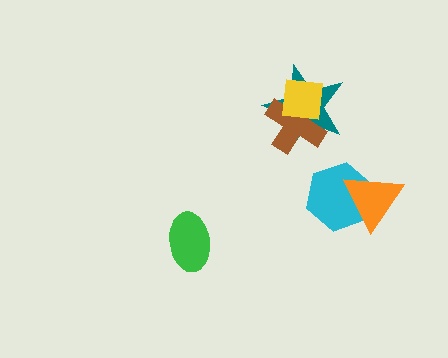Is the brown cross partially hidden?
Yes, it is partially covered by another shape.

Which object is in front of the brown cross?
The yellow square is in front of the brown cross.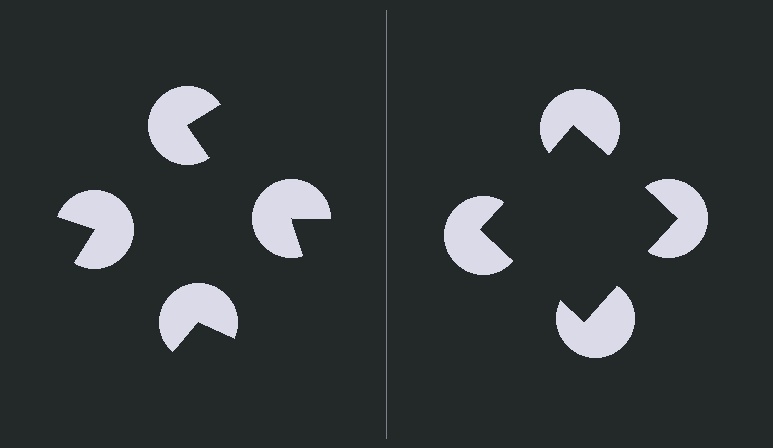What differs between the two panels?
The pac-man discs are positioned identically on both sides; only the wedge orientations differ. On the right they align to a square; on the left they are misaligned.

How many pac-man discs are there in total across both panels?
8 — 4 on each side.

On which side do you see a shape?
An illusory square appears on the right side. On the left side the wedge cuts are rotated, so no coherent shape forms.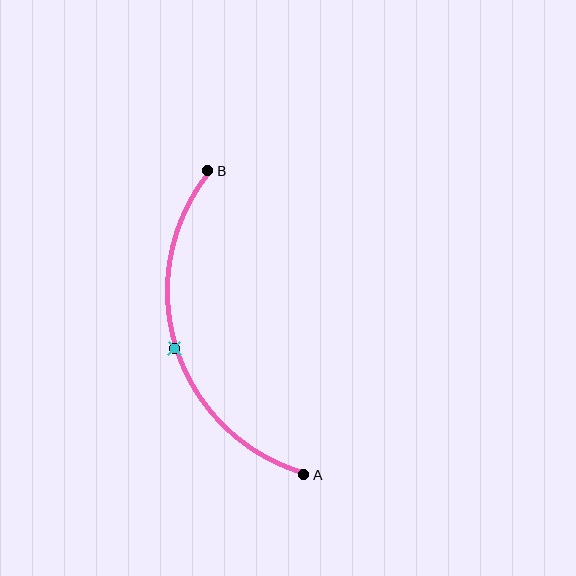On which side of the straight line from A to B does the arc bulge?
The arc bulges to the left of the straight line connecting A and B.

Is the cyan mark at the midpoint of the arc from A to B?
Yes. The cyan mark lies on the arc at equal arc-length from both A and B — it is the arc midpoint.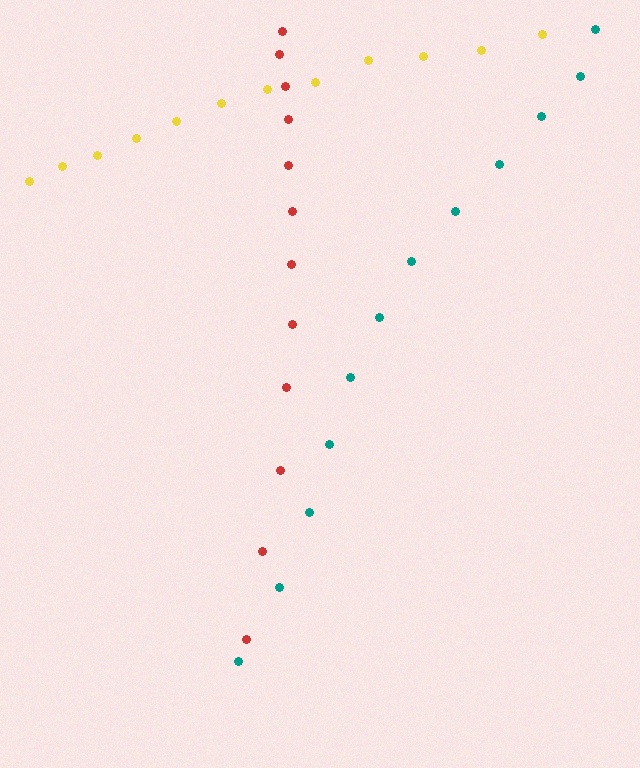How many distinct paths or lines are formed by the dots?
There are 3 distinct paths.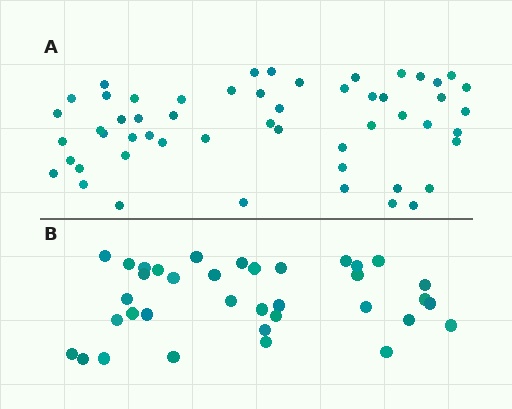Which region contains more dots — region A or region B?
Region A (the top region) has more dots.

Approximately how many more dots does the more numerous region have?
Region A has approximately 20 more dots than region B.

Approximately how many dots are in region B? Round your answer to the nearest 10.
About 40 dots. (The exact count is 36, which rounds to 40.)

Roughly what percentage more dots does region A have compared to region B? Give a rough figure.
About 50% more.